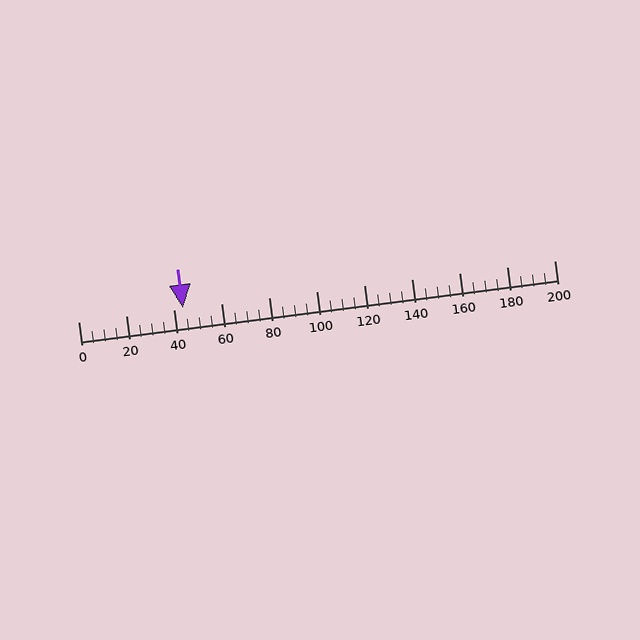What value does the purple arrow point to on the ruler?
The purple arrow points to approximately 44.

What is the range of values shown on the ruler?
The ruler shows values from 0 to 200.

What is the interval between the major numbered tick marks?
The major tick marks are spaced 20 units apart.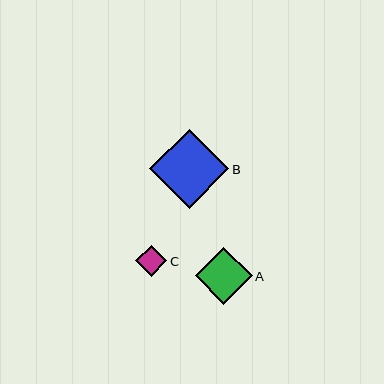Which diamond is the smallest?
Diamond C is the smallest with a size of approximately 31 pixels.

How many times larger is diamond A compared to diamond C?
Diamond A is approximately 1.8 times the size of diamond C.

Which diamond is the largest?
Diamond B is the largest with a size of approximately 79 pixels.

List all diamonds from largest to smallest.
From largest to smallest: B, A, C.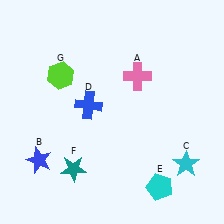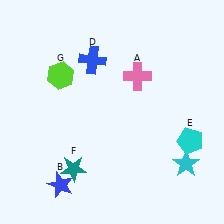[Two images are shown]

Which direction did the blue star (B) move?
The blue star (B) moved down.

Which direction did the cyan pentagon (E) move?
The cyan pentagon (E) moved up.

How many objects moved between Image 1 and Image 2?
3 objects moved between the two images.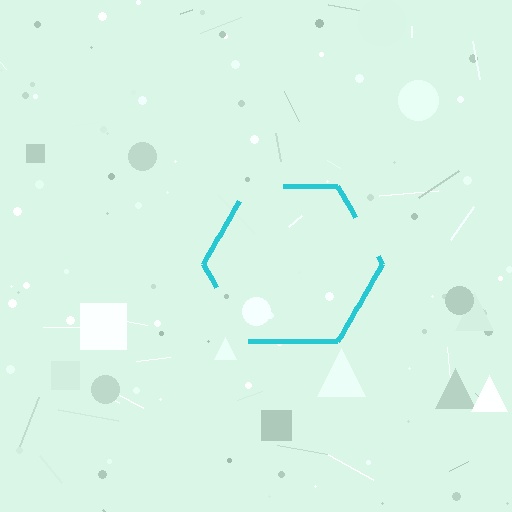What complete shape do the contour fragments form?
The contour fragments form a hexagon.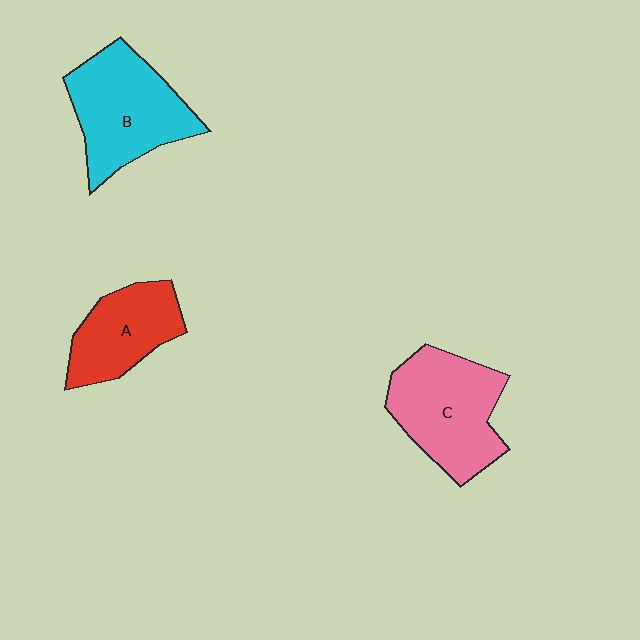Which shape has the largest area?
Shape B (cyan).